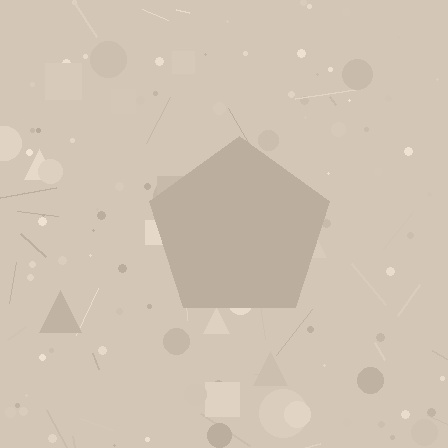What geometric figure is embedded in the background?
A pentagon is embedded in the background.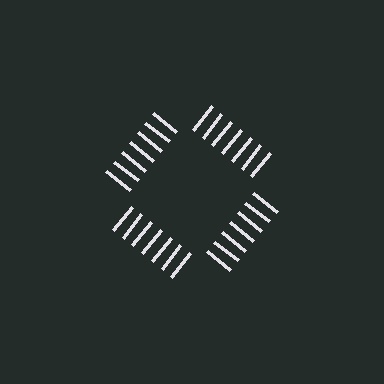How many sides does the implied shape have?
4 sides — the line-ends trace a square.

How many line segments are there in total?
28 — 7 along each of the 4 edges.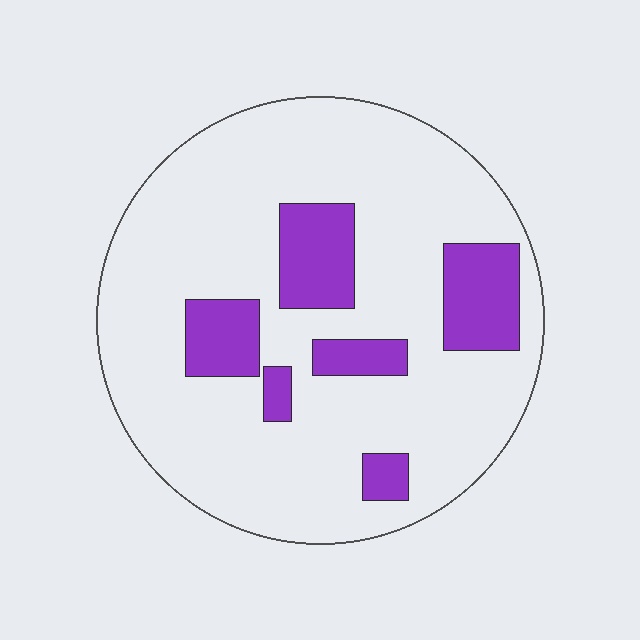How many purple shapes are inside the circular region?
6.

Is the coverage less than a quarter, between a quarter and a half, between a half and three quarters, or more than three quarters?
Less than a quarter.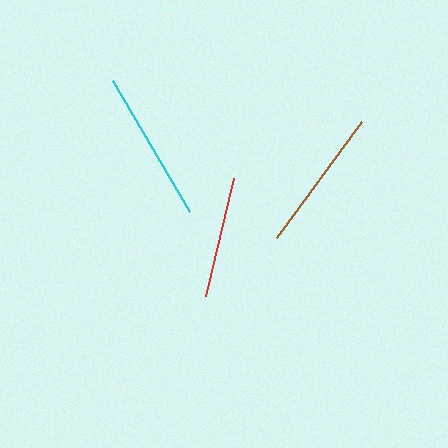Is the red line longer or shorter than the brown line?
The brown line is longer than the red line.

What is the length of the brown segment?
The brown segment is approximately 144 pixels long.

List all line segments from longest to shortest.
From longest to shortest: cyan, brown, red.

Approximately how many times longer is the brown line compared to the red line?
The brown line is approximately 1.2 times the length of the red line.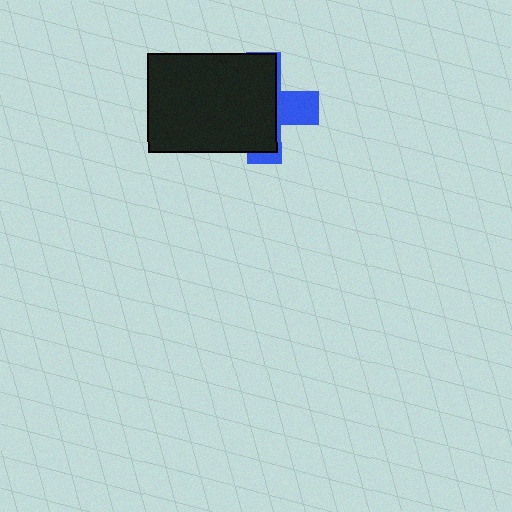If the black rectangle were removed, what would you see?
You would see the complete blue cross.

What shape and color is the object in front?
The object in front is a black rectangle.